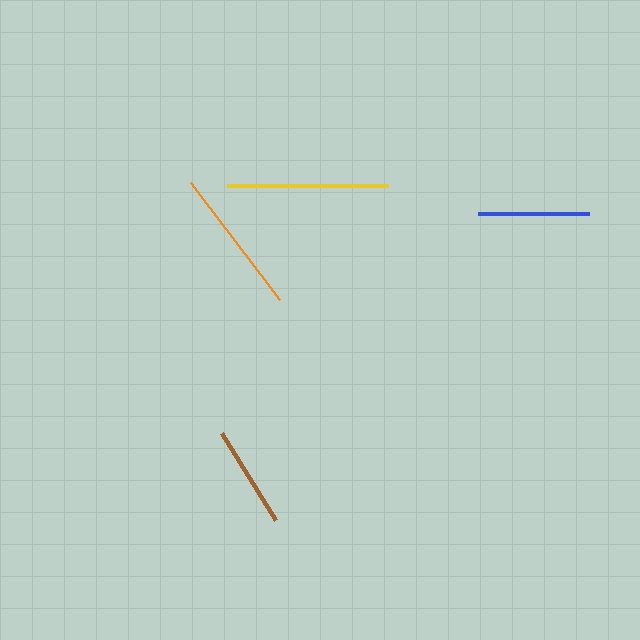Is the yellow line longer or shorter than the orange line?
The yellow line is longer than the orange line.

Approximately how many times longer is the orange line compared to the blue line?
The orange line is approximately 1.3 times the length of the blue line.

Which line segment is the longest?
The yellow line is the longest at approximately 162 pixels.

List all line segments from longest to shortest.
From longest to shortest: yellow, orange, blue, brown.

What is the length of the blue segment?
The blue segment is approximately 112 pixels long.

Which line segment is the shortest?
The brown line is the shortest at approximately 102 pixels.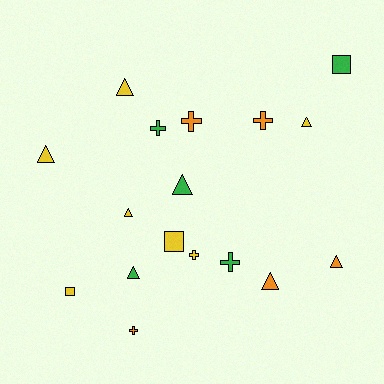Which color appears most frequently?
Yellow, with 7 objects.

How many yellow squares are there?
There are 2 yellow squares.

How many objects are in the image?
There are 17 objects.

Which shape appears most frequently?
Triangle, with 8 objects.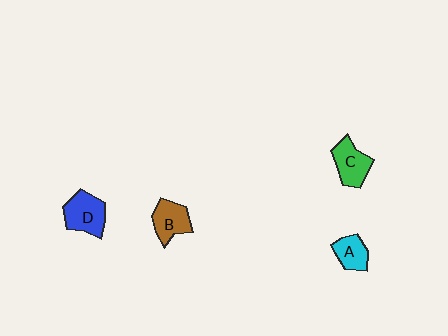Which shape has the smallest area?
Shape A (cyan).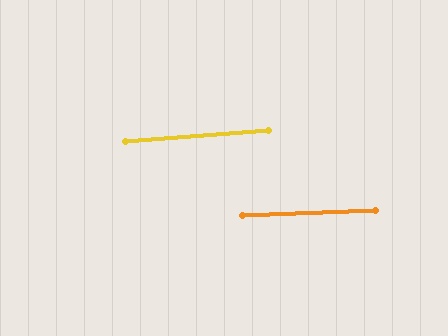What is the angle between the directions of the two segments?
Approximately 2 degrees.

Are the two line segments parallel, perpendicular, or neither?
Parallel — their directions differ by only 1.8°.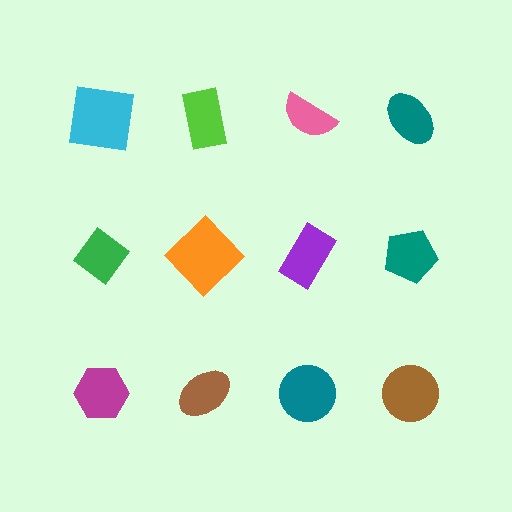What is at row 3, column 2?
A brown ellipse.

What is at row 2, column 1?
A green diamond.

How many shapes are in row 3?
4 shapes.